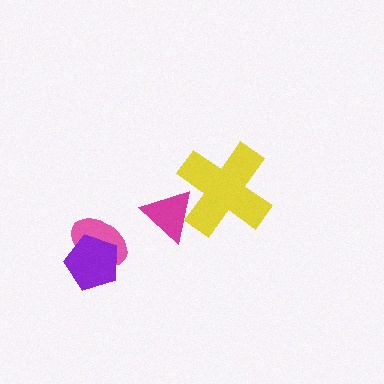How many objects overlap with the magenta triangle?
1 object overlaps with the magenta triangle.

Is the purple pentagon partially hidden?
No, no other shape covers it.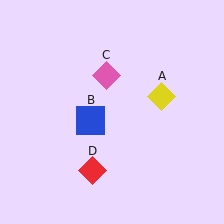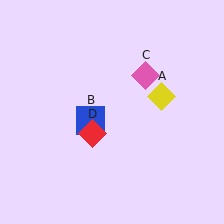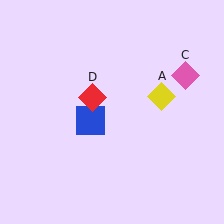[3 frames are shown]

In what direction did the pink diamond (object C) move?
The pink diamond (object C) moved right.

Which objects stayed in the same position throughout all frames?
Yellow diamond (object A) and blue square (object B) remained stationary.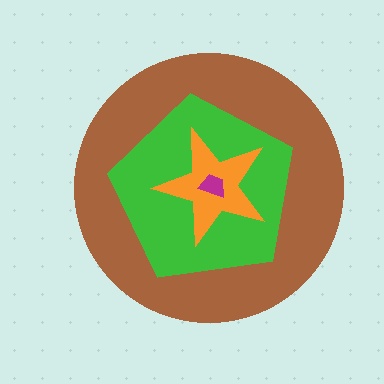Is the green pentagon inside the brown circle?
Yes.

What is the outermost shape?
The brown circle.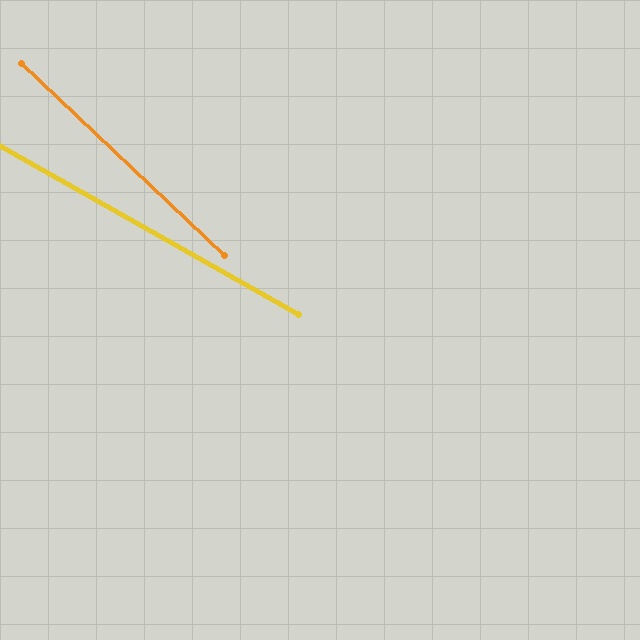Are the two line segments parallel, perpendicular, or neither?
Neither parallel nor perpendicular — they differ by about 14°.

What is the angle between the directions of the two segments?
Approximately 14 degrees.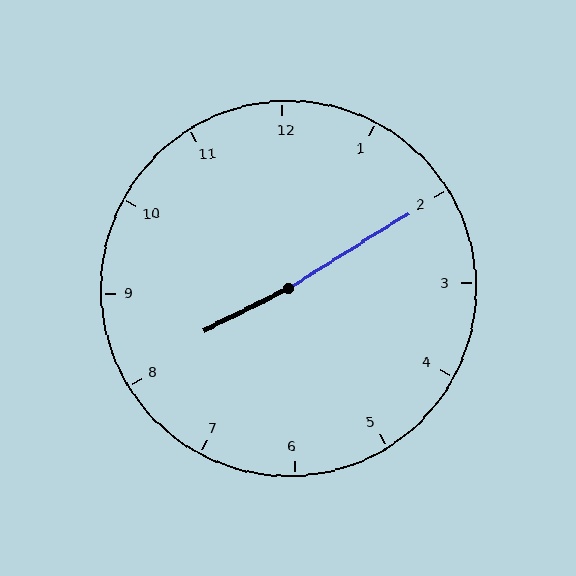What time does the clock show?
8:10.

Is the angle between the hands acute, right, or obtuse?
It is obtuse.